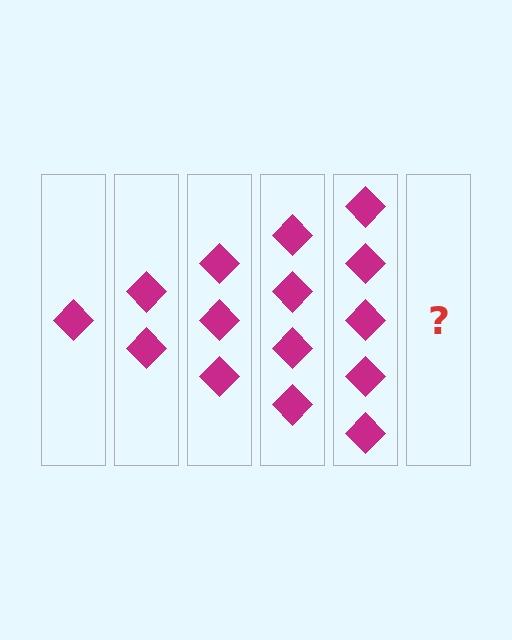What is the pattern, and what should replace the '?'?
The pattern is that each step adds one more diamond. The '?' should be 6 diamonds.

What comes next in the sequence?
The next element should be 6 diamonds.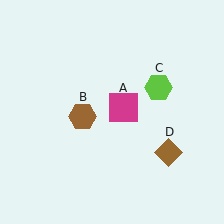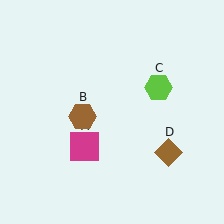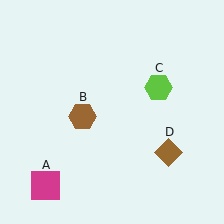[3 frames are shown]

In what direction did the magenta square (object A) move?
The magenta square (object A) moved down and to the left.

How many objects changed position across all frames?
1 object changed position: magenta square (object A).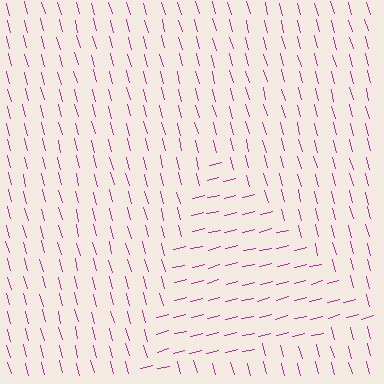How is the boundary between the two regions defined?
The boundary is defined purely by a change in line orientation (approximately 88 degrees difference). All lines are the same color and thickness.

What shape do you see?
I see a triangle.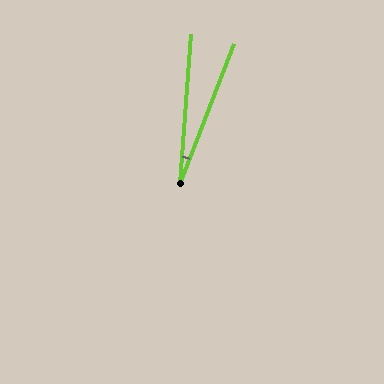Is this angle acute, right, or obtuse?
It is acute.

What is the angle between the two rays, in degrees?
Approximately 17 degrees.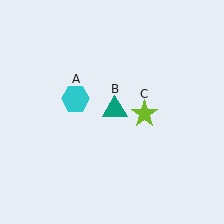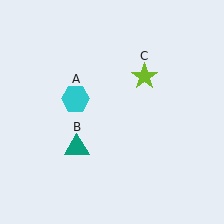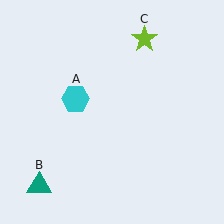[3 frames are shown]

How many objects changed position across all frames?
2 objects changed position: teal triangle (object B), lime star (object C).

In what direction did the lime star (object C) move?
The lime star (object C) moved up.